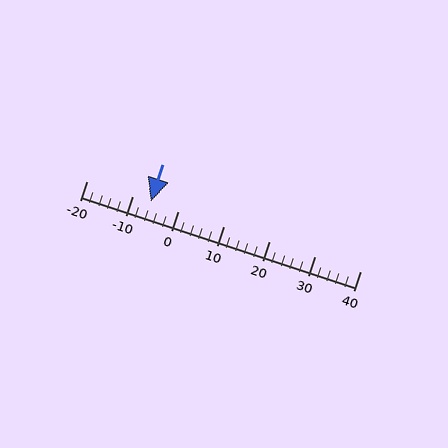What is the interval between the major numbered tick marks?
The major tick marks are spaced 10 units apart.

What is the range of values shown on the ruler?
The ruler shows values from -20 to 40.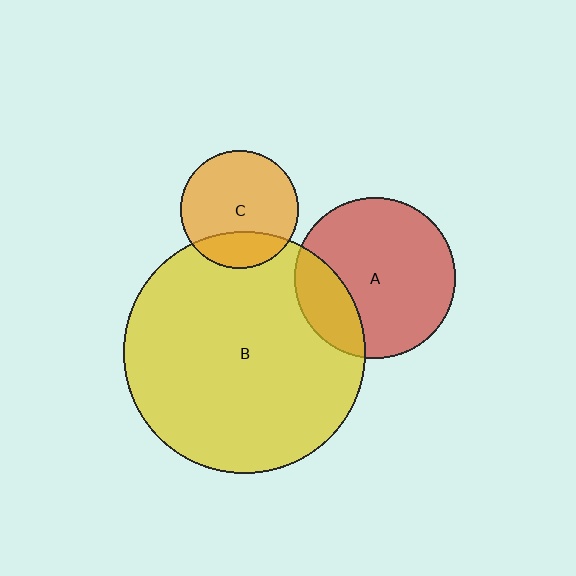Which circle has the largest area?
Circle B (yellow).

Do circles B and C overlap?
Yes.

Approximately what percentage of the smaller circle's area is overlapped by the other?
Approximately 25%.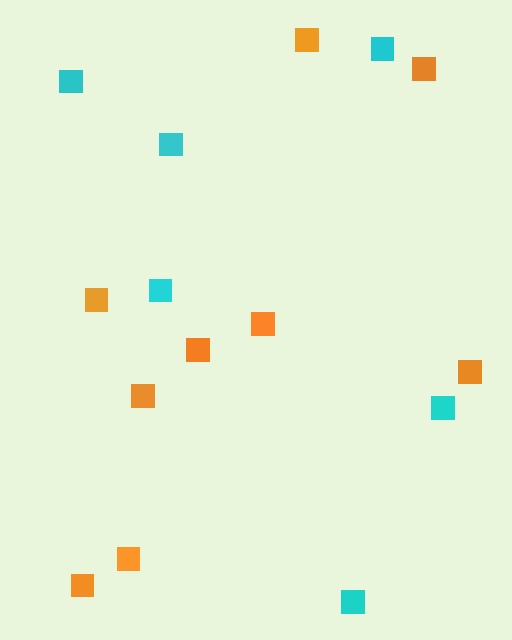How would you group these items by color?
There are 2 groups: one group of orange squares (9) and one group of cyan squares (6).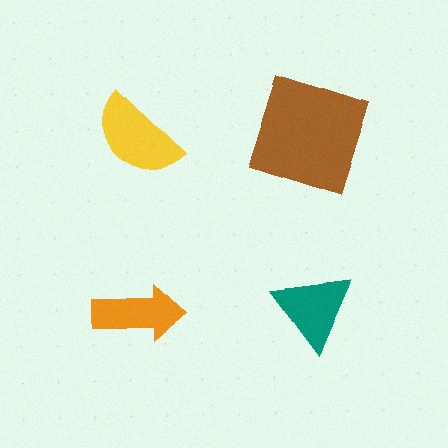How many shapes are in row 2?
2 shapes.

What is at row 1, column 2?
A brown square.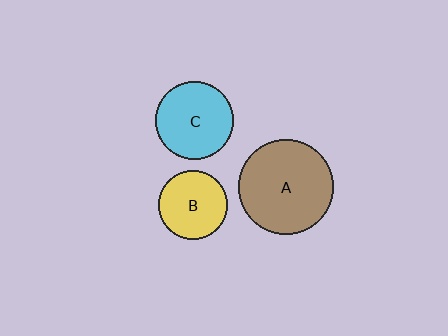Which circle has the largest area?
Circle A (brown).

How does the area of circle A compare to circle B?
Approximately 1.9 times.